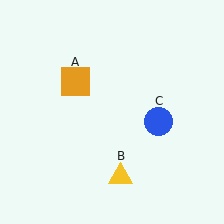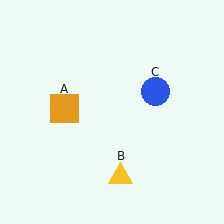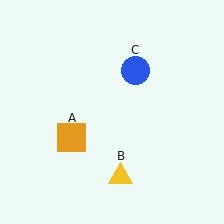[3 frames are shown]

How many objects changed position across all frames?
2 objects changed position: orange square (object A), blue circle (object C).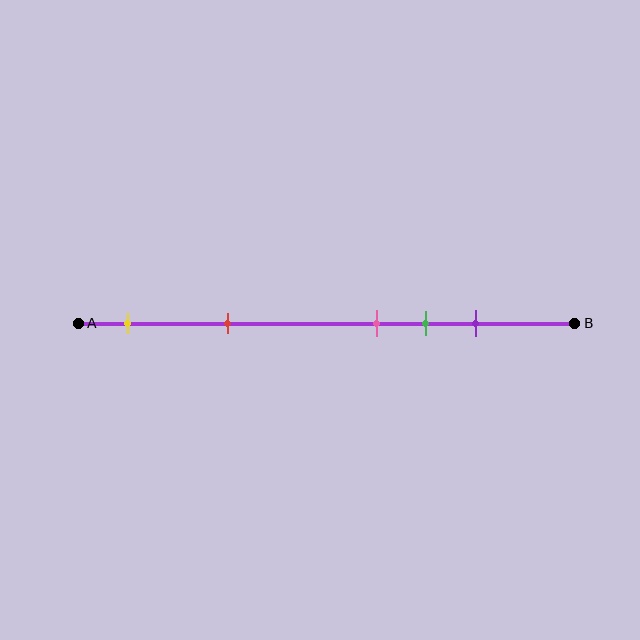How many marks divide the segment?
There are 5 marks dividing the segment.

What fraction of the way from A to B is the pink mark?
The pink mark is approximately 60% (0.6) of the way from A to B.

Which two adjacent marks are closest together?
The pink and green marks are the closest adjacent pair.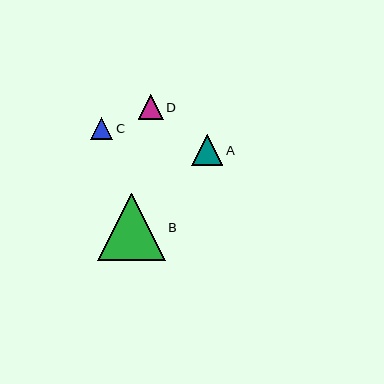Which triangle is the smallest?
Triangle C is the smallest with a size of approximately 22 pixels.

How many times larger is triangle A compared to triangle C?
Triangle A is approximately 1.4 times the size of triangle C.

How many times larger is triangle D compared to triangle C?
Triangle D is approximately 1.1 times the size of triangle C.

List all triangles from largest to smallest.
From largest to smallest: B, A, D, C.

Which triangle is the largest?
Triangle B is the largest with a size of approximately 68 pixels.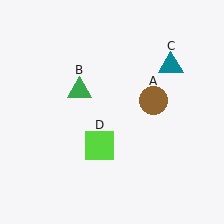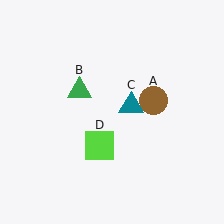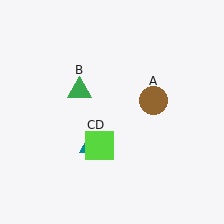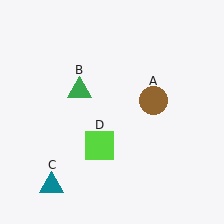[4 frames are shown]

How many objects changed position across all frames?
1 object changed position: teal triangle (object C).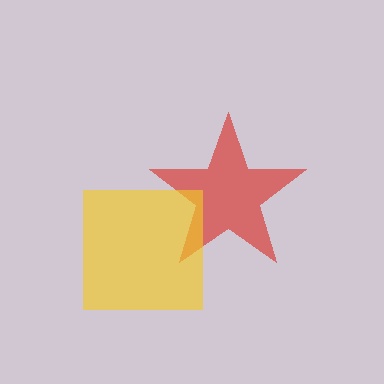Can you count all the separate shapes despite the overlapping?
Yes, there are 2 separate shapes.